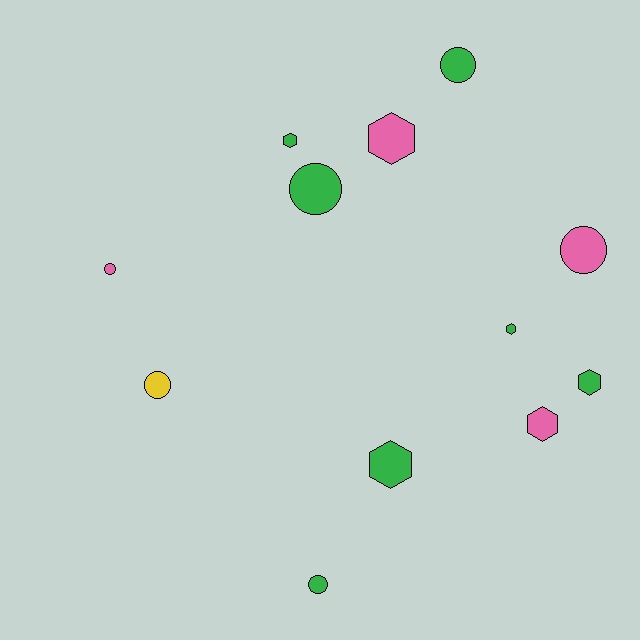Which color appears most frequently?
Green, with 7 objects.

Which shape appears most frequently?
Hexagon, with 6 objects.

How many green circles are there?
There are 3 green circles.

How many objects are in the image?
There are 12 objects.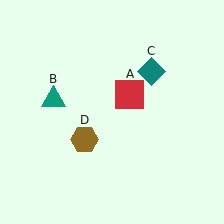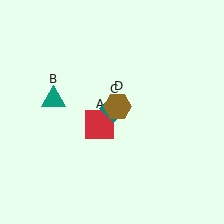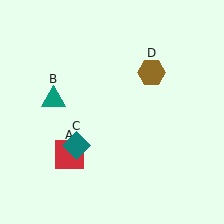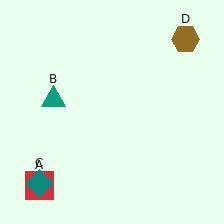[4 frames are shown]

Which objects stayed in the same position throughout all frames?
Teal triangle (object B) remained stationary.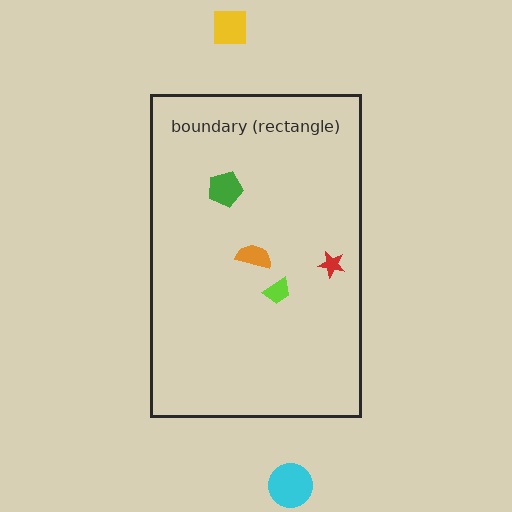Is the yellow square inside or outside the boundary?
Outside.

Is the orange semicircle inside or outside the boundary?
Inside.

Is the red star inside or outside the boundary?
Inside.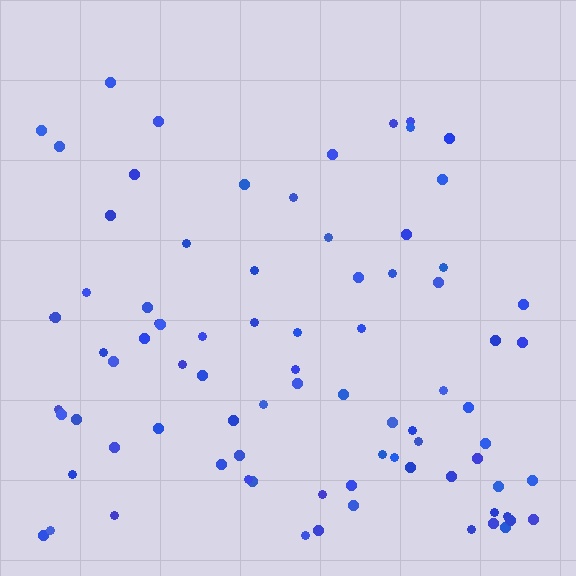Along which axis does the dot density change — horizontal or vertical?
Vertical.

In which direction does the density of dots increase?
From top to bottom, with the bottom side densest.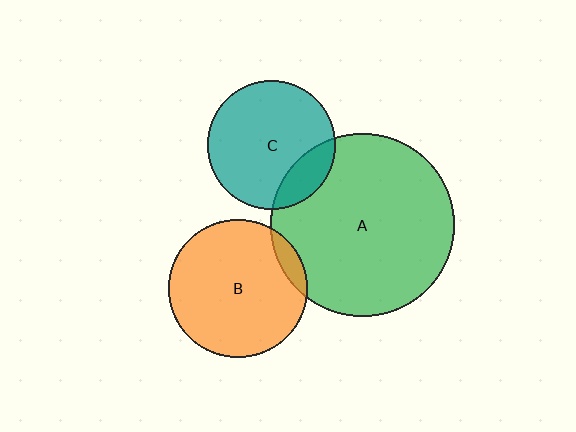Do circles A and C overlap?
Yes.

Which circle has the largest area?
Circle A (green).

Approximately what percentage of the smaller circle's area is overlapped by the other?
Approximately 20%.